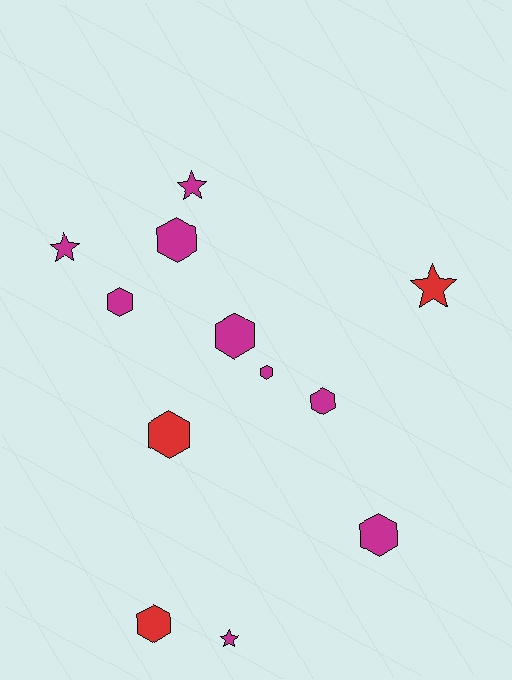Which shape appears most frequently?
Hexagon, with 8 objects.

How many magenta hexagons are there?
There are 6 magenta hexagons.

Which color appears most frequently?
Magenta, with 9 objects.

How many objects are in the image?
There are 12 objects.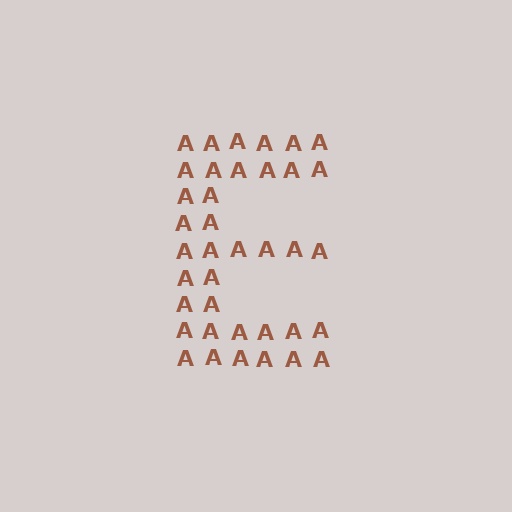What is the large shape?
The large shape is the letter E.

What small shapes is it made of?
It is made of small letter A's.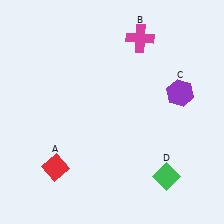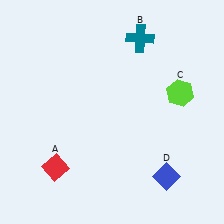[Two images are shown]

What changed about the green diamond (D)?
In Image 1, D is green. In Image 2, it changed to blue.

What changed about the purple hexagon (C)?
In Image 1, C is purple. In Image 2, it changed to lime.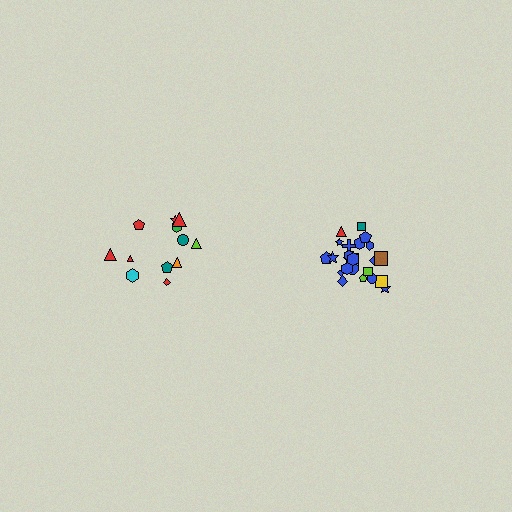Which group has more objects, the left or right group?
The right group.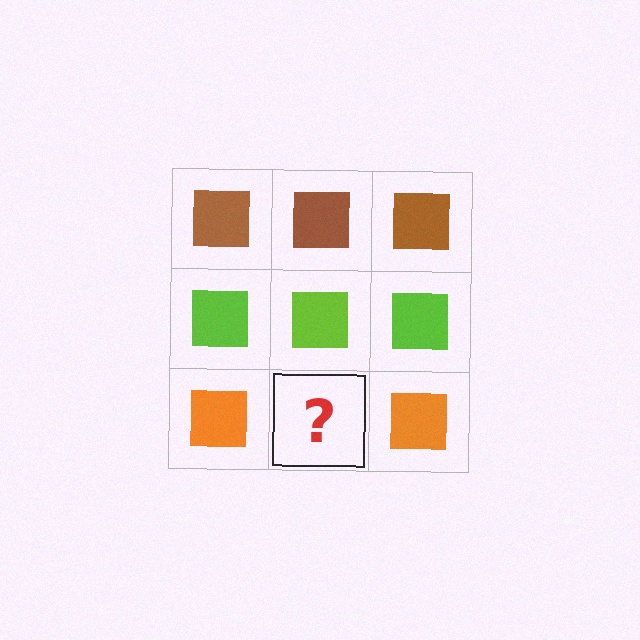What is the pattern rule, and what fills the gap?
The rule is that each row has a consistent color. The gap should be filled with an orange square.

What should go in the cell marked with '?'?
The missing cell should contain an orange square.